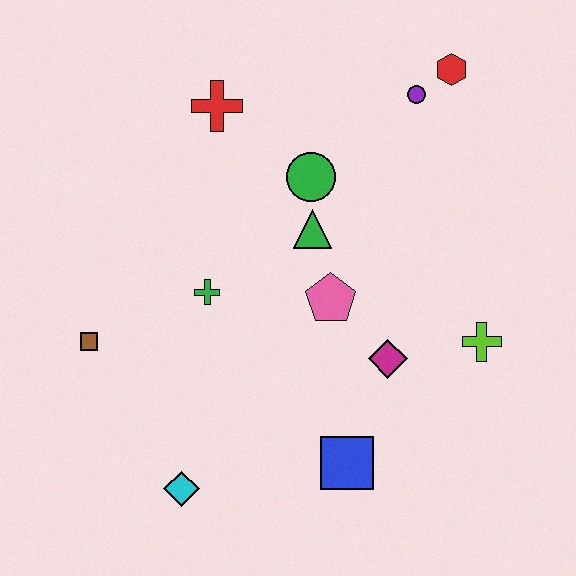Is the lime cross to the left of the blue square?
No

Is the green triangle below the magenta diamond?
No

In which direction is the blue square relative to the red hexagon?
The blue square is below the red hexagon.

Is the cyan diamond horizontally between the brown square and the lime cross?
Yes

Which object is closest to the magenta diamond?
The pink pentagon is closest to the magenta diamond.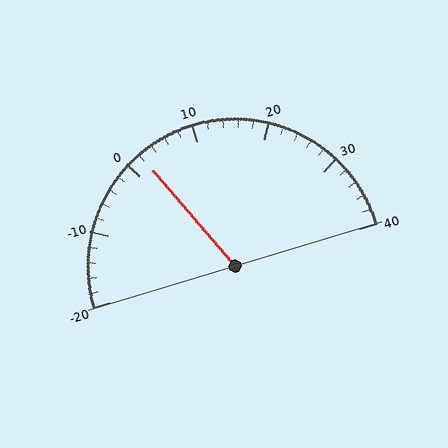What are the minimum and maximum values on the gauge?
The gauge ranges from -20 to 40.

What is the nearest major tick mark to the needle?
The nearest major tick mark is 0.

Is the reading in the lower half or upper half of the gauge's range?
The reading is in the lower half of the range (-20 to 40).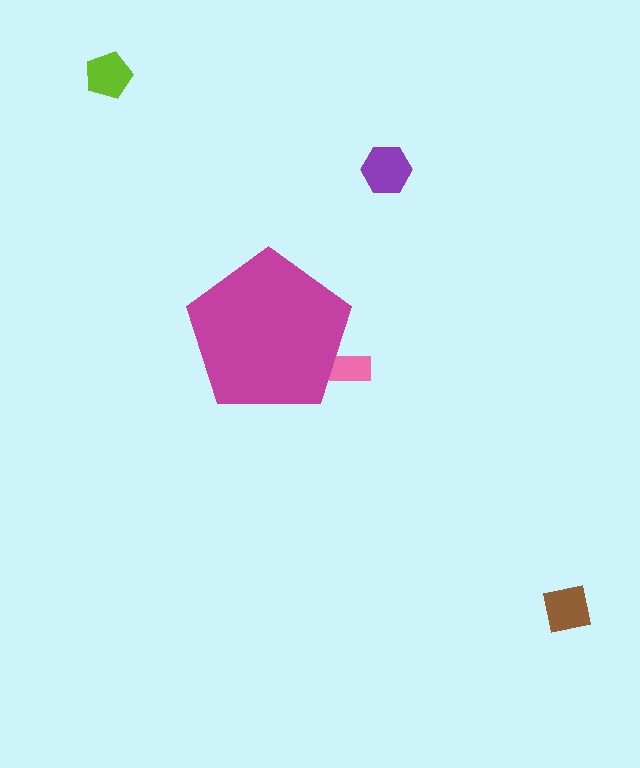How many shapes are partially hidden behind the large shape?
1 shape is partially hidden.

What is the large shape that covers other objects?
A magenta pentagon.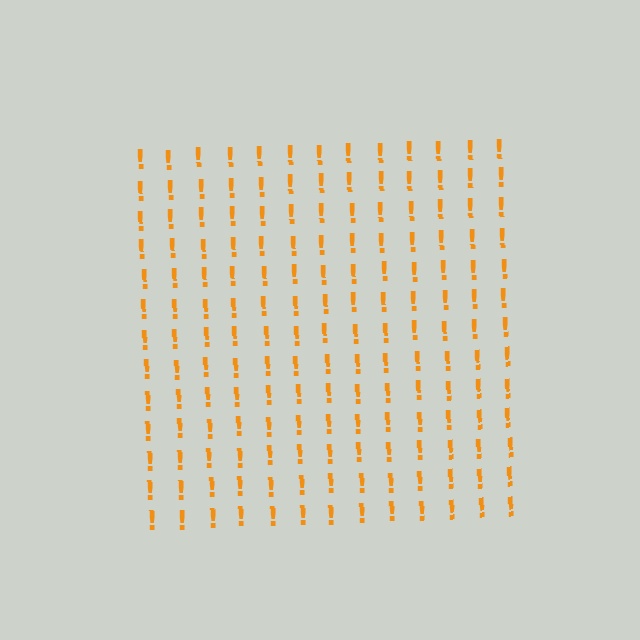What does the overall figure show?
The overall figure shows a square.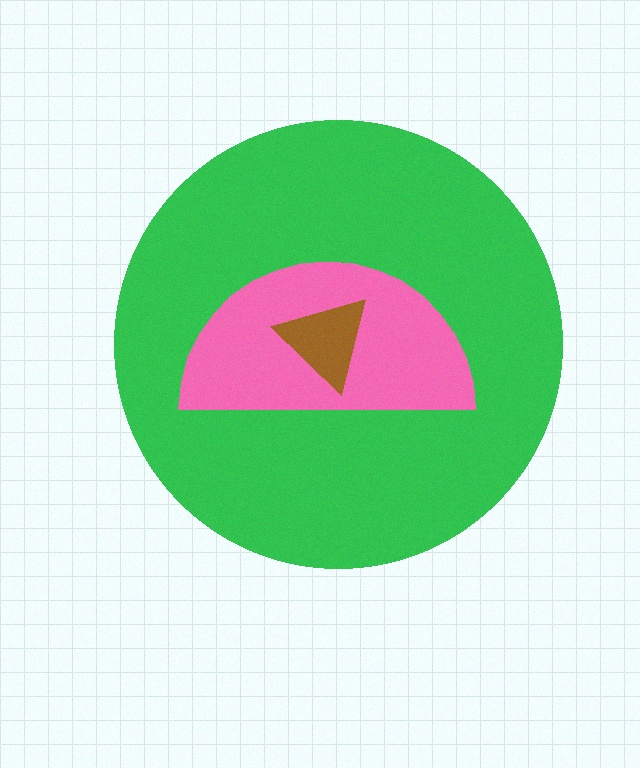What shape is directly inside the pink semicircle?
The brown triangle.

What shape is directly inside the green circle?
The pink semicircle.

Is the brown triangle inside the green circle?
Yes.